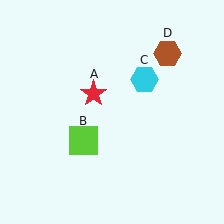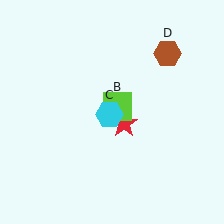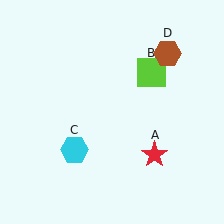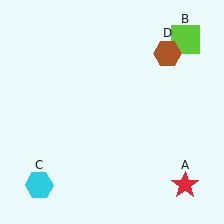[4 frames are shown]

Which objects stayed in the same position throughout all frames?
Brown hexagon (object D) remained stationary.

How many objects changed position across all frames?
3 objects changed position: red star (object A), lime square (object B), cyan hexagon (object C).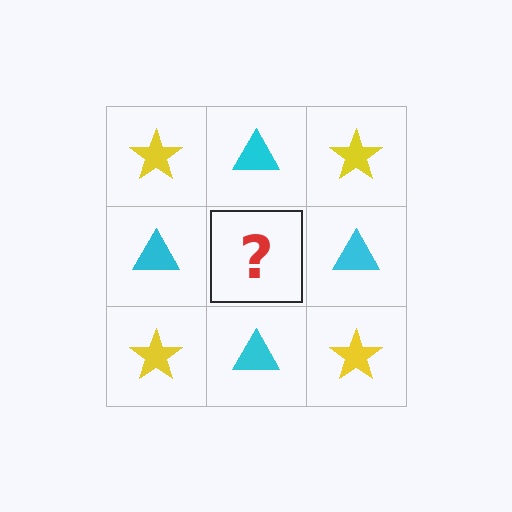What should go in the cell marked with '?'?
The missing cell should contain a yellow star.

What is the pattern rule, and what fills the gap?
The rule is that it alternates yellow star and cyan triangle in a checkerboard pattern. The gap should be filled with a yellow star.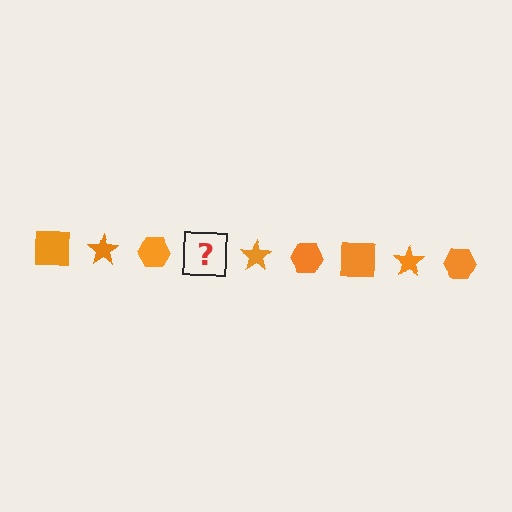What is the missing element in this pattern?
The missing element is an orange square.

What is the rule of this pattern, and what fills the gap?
The rule is that the pattern cycles through square, star, hexagon shapes in orange. The gap should be filled with an orange square.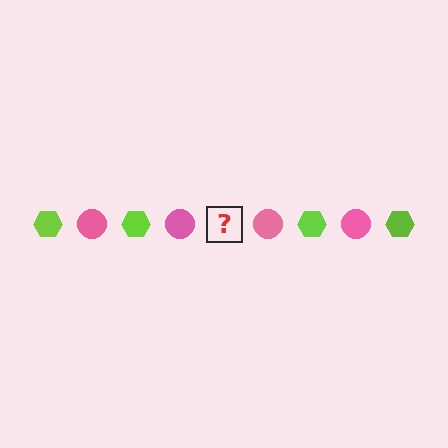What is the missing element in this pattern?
The missing element is a lime hexagon.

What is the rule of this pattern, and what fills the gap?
The rule is that the pattern alternates between lime hexagon and pink circle. The gap should be filled with a lime hexagon.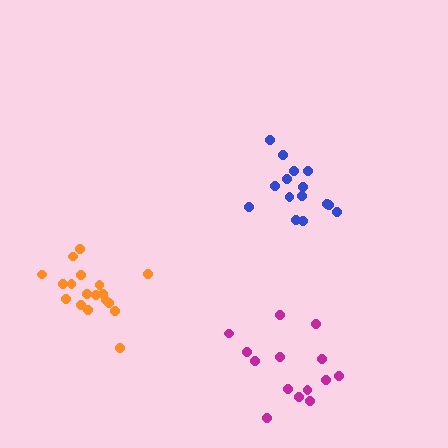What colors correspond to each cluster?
The clusters are colored: blue, orange, magenta.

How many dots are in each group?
Group 1: 15 dots, Group 2: 18 dots, Group 3: 14 dots (47 total).